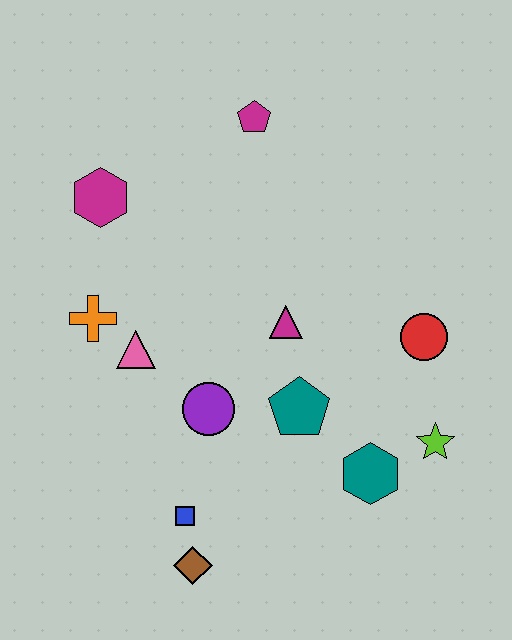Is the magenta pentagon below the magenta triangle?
No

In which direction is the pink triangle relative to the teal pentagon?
The pink triangle is to the left of the teal pentagon.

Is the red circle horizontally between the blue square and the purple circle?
No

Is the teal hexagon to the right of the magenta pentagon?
Yes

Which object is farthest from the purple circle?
The magenta pentagon is farthest from the purple circle.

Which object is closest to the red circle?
The lime star is closest to the red circle.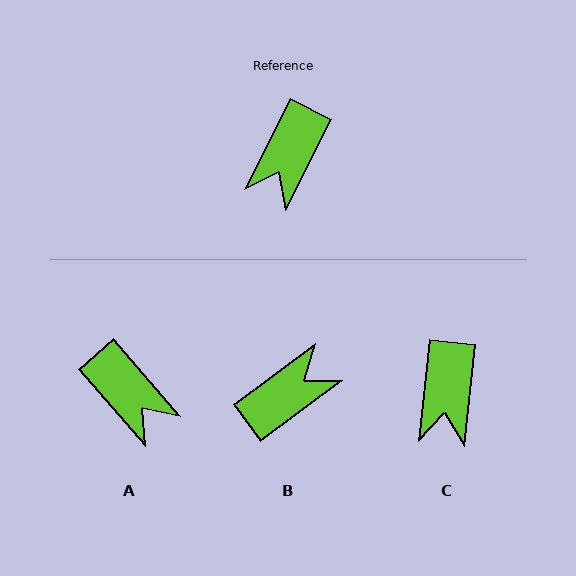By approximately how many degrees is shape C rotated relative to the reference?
Approximately 21 degrees counter-clockwise.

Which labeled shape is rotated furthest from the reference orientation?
B, about 154 degrees away.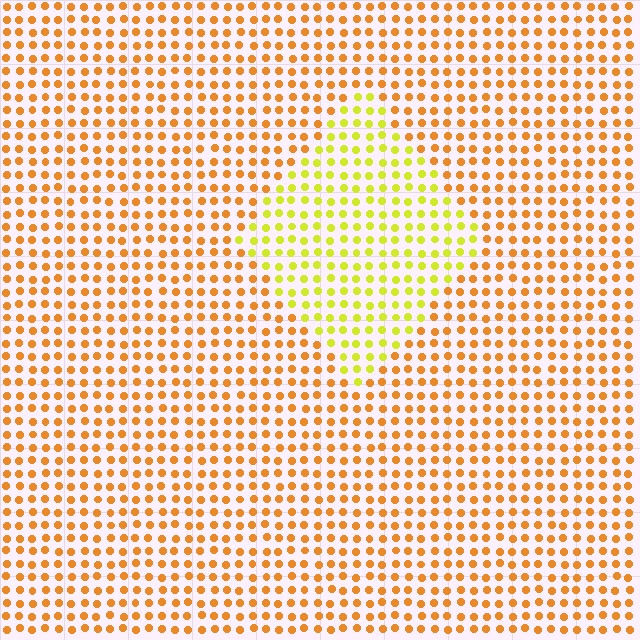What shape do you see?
I see a diamond.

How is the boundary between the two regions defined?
The boundary is defined purely by a slight shift in hue (about 38 degrees). Spacing, size, and orientation are identical on both sides.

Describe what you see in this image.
The image is filled with small orange elements in a uniform arrangement. A diamond-shaped region is visible where the elements are tinted to a slightly different hue, forming a subtle color boundary.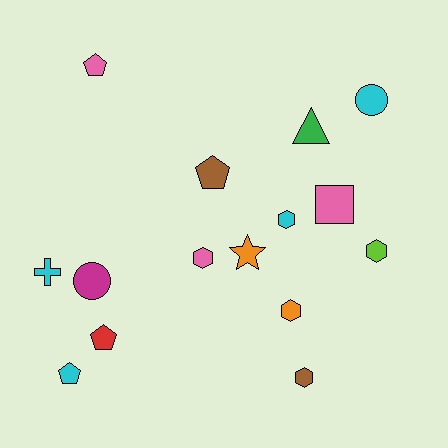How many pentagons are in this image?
There are 4 pentagons.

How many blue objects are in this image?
There are no blue objects.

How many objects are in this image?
There are 15 objects.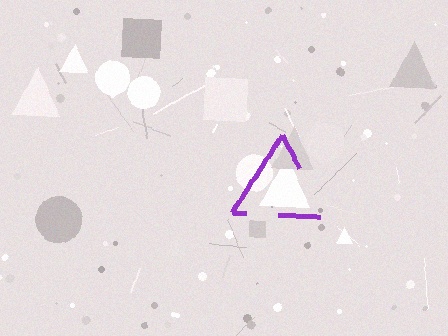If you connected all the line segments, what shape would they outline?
They would outline a triangle.